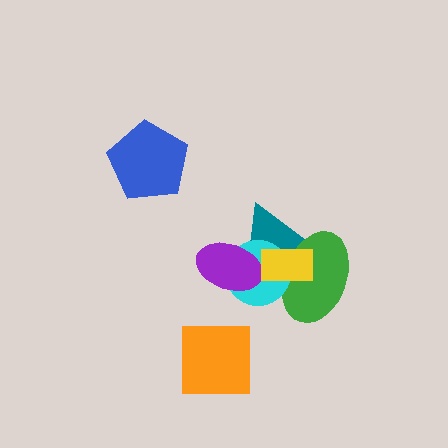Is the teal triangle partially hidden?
Yes, it is partially covered by another shape.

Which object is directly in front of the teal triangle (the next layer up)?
The green ellipse is directly in front of the teal triangle.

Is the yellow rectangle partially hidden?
No, no other shape covers it.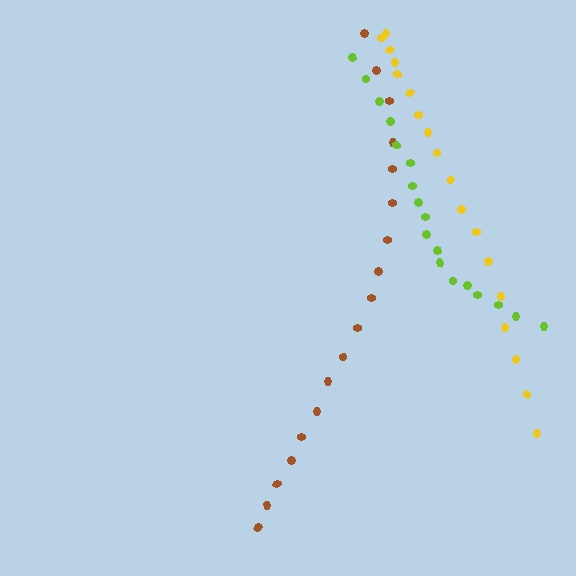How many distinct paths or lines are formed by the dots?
There are 3 distinct paths.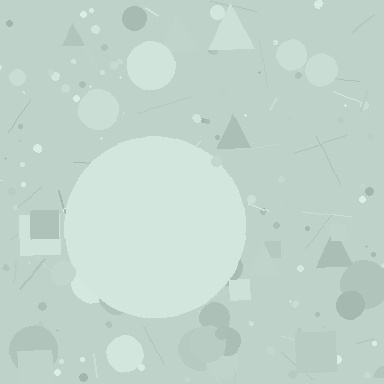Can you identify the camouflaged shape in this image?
The camouflaged shape is a circle.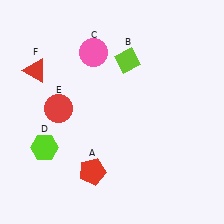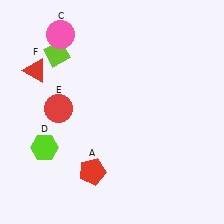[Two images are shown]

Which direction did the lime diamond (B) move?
The lime diamond (B) moved left.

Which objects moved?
The objects that moved are: the lime diamond (B), the pink circle (C).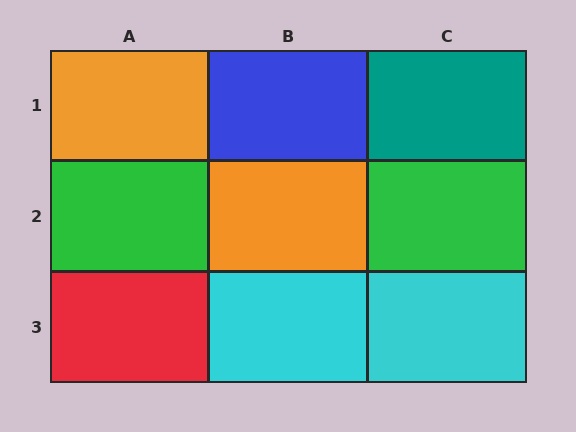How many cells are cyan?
2 cells are cyan.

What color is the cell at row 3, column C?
Cyan.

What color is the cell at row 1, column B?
Blue.